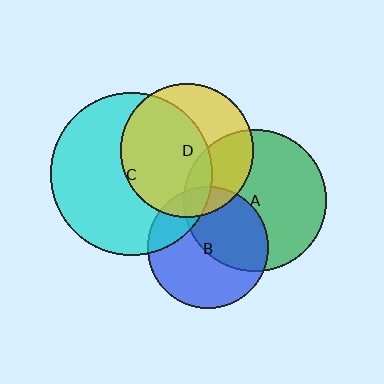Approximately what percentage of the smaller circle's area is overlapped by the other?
Approximately 60%.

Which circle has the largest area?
Circle C (cyan).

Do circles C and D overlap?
Yes.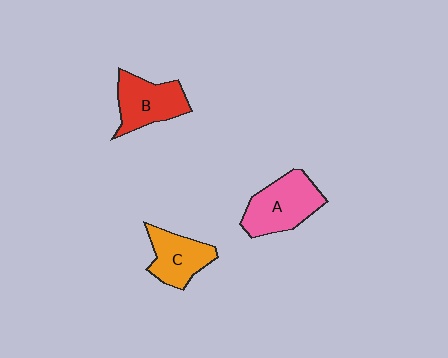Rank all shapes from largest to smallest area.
From largest to smallest: A (pink), B (red), C (orange).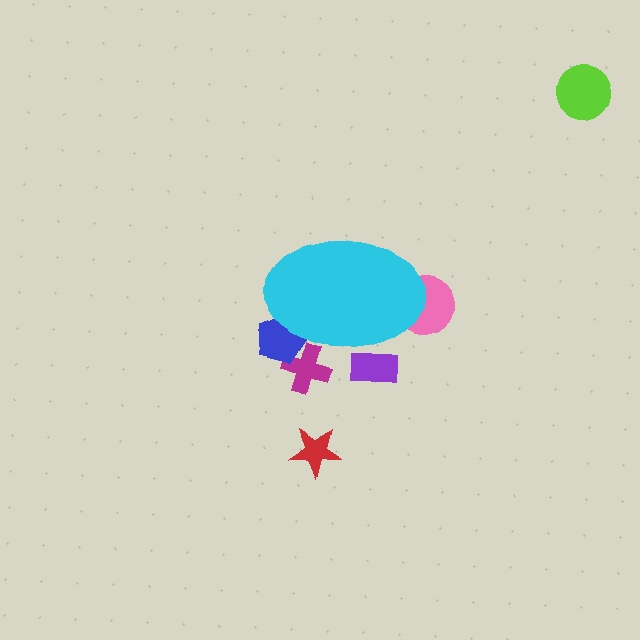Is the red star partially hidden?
No, the red star is fully visible.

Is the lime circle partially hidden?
No, the lime circle is fully visible.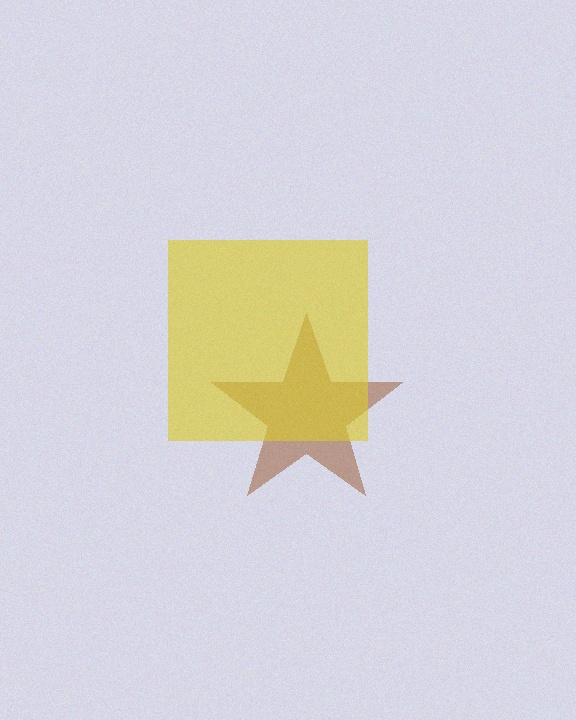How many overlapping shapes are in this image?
There are 2 overlapping shapes in the image.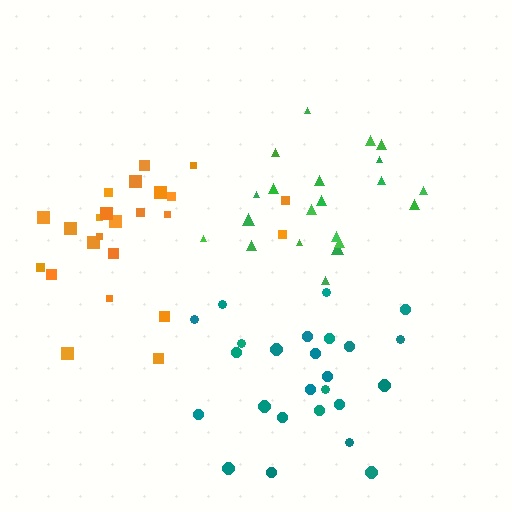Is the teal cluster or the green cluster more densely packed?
Green.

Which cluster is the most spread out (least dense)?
Orange.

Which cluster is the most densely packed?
Green.